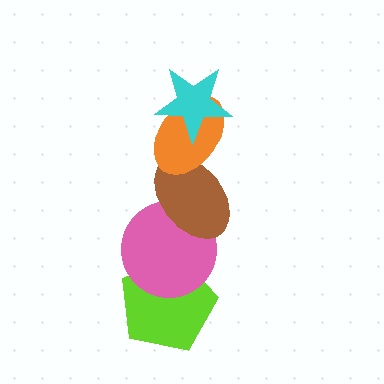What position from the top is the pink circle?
The pink circle is 4th from the top.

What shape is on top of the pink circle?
The brown ellipse is on top of the pink circle.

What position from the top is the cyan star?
The cyan star is 1st from the top.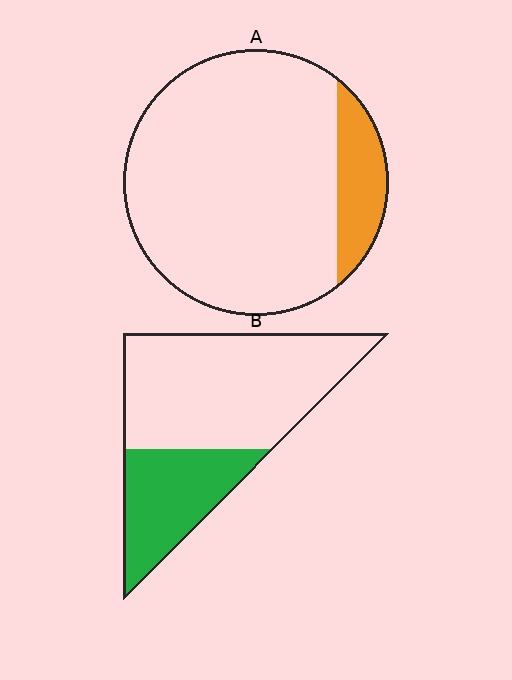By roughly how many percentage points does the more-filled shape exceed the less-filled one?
By roughly 20 percentage points (B over A).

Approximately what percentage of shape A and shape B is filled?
A is approximately 15% and B is approximately 30%.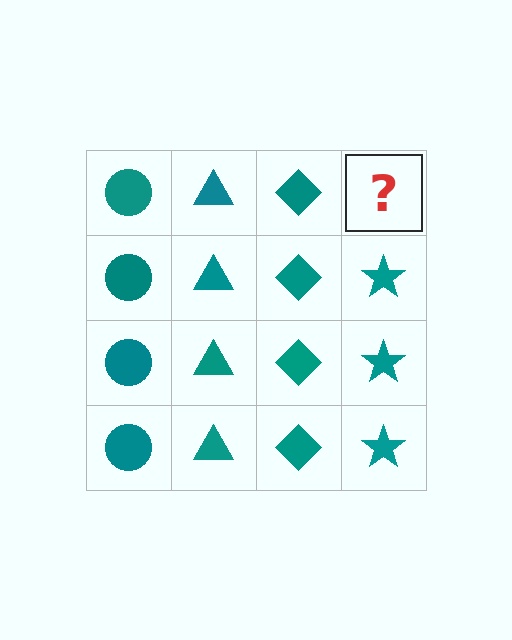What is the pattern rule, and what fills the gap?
The rule is that each column has a consistent shape. The gap should be filled with a teal star.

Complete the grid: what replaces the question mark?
The question mark should be replaced with a teal star.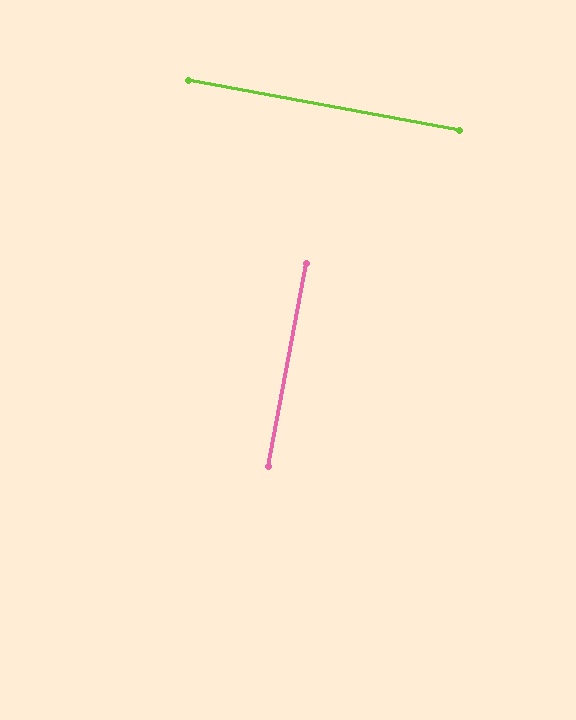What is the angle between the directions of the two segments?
Approximately 90 degrees.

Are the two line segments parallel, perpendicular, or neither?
Perpendicular — they meet at approximately 90°.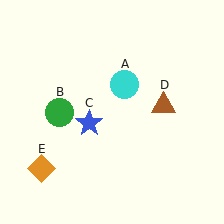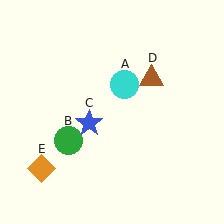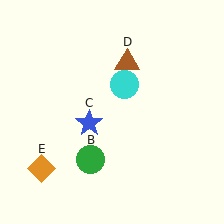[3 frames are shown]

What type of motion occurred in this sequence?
The green circle (object B), brown triangle (object D) rotated counterclockwise around the center of the scene.